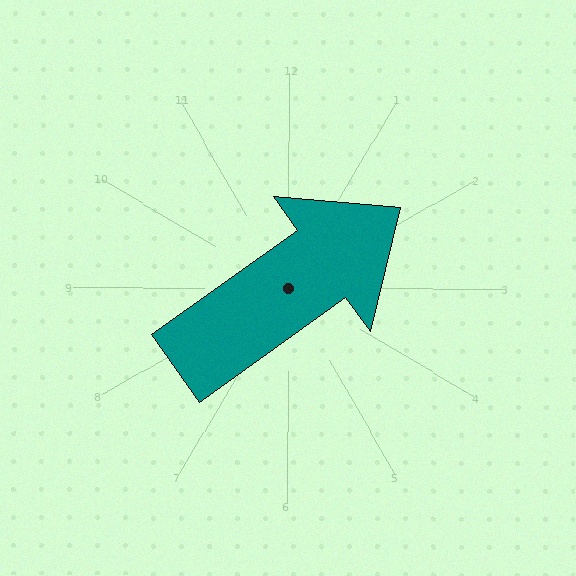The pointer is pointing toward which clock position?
Roughly 2 o'clock.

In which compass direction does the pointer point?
Northeast.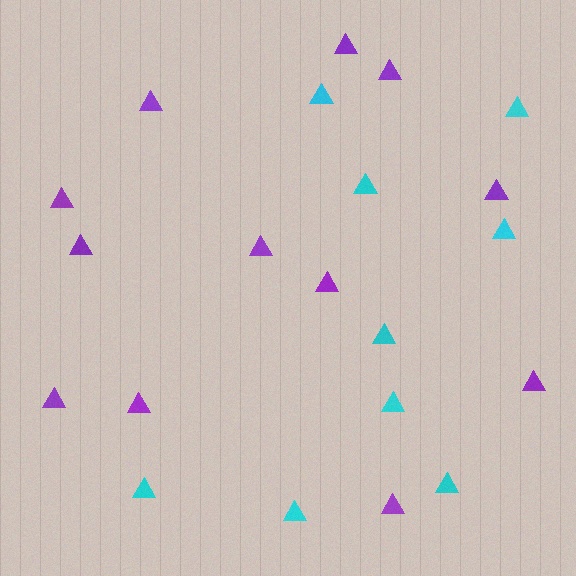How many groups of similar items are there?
There are 2 groups: one group of purple triangles (12) and one group of cyan triangles (9).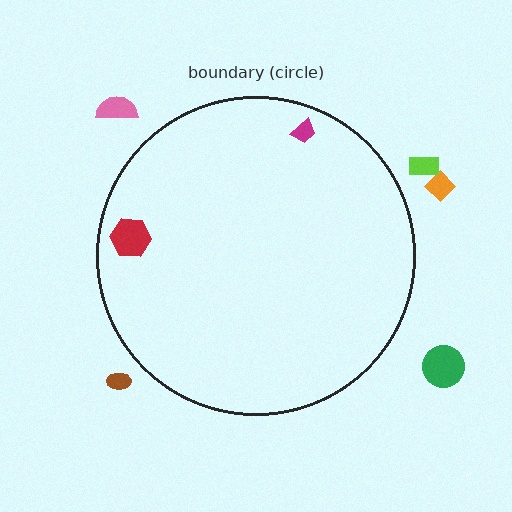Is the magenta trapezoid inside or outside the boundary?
Inside.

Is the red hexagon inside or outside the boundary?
Inside.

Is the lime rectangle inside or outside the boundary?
Outside.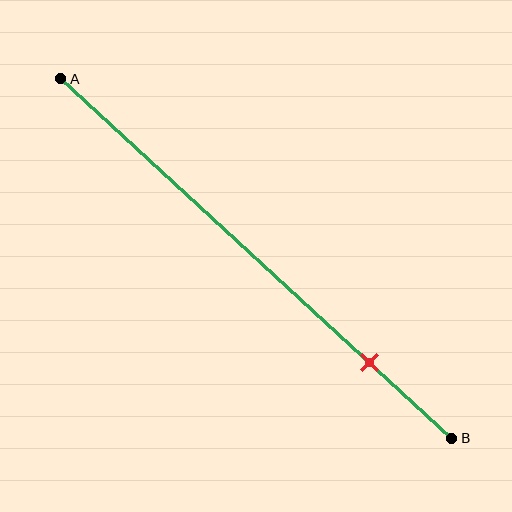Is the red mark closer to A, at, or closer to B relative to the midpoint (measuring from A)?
The red mark is closer to point B than the midpoint of segment AB.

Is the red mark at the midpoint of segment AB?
No, the mark is at about 80% from A, not at the 50% midpoint.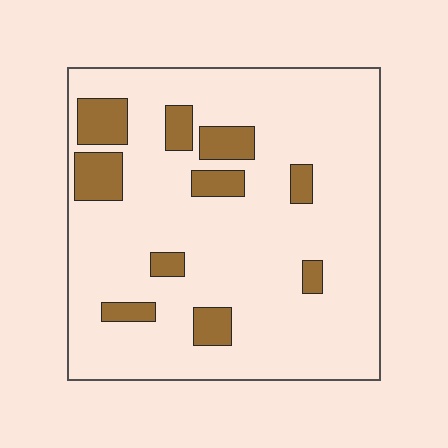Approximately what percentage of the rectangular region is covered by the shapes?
Approximately 15%.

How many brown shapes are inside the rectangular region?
10.